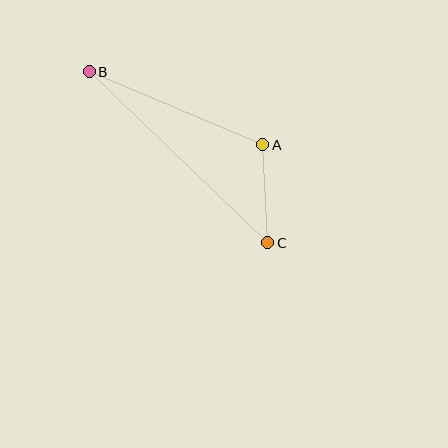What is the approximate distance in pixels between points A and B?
The distance between A and B is approximately 188 pixels.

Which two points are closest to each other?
Points A and C are closest to each other.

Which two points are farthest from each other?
Points B and C are farthest from each other.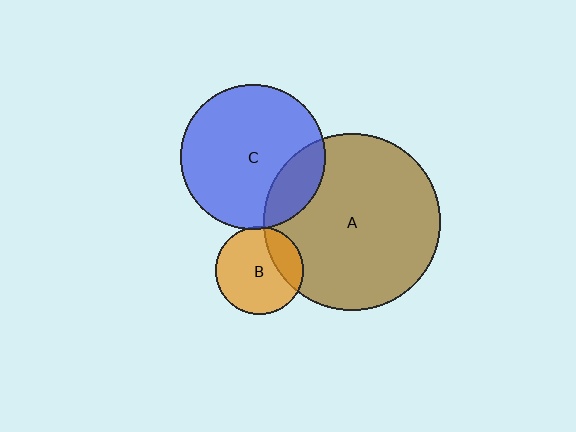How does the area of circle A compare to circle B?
Approximately 4.0 times.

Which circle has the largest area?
Circle A (brown).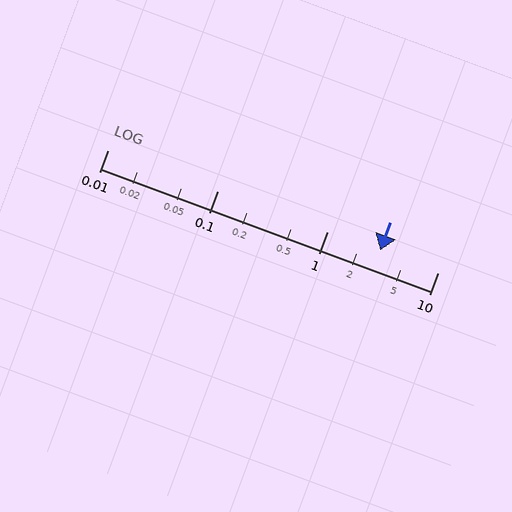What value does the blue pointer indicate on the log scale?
The pointer indicates approximately 3.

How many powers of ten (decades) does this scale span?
The scale spans 3 decades, from 0.01 to 10.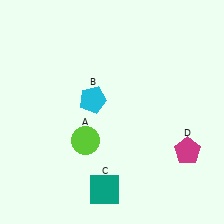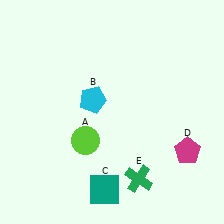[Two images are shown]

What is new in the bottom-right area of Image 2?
A green cross (E) was added in the bottom-right area of Image 2.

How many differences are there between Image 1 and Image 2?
There is 1 difference between the two images.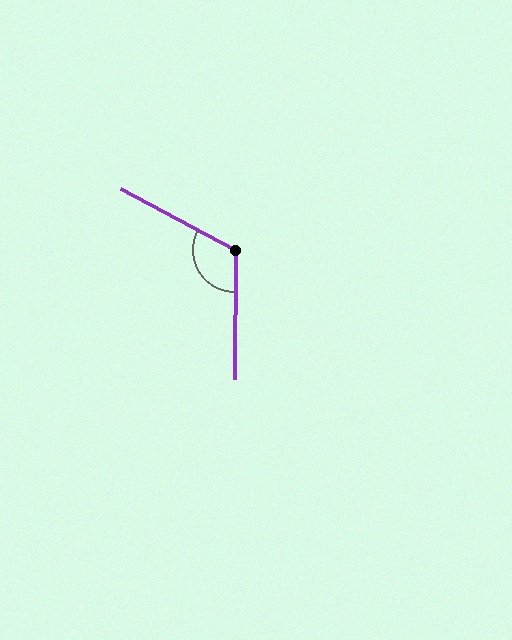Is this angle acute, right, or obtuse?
It is obtuse.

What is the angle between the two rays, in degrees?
Approximately 118 degrees.